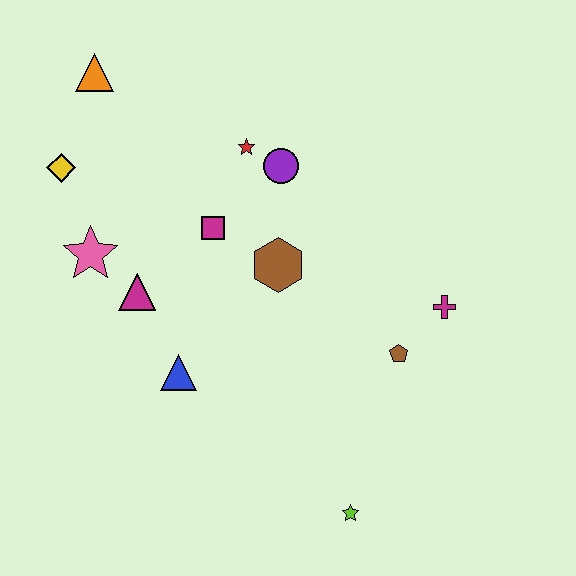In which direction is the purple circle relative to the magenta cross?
The purple circle is to the left of the magenta cross.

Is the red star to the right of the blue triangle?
Yes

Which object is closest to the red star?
The purple circle is closest to the red star.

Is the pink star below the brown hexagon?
No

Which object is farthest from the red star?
The lime star is farthest from the red star.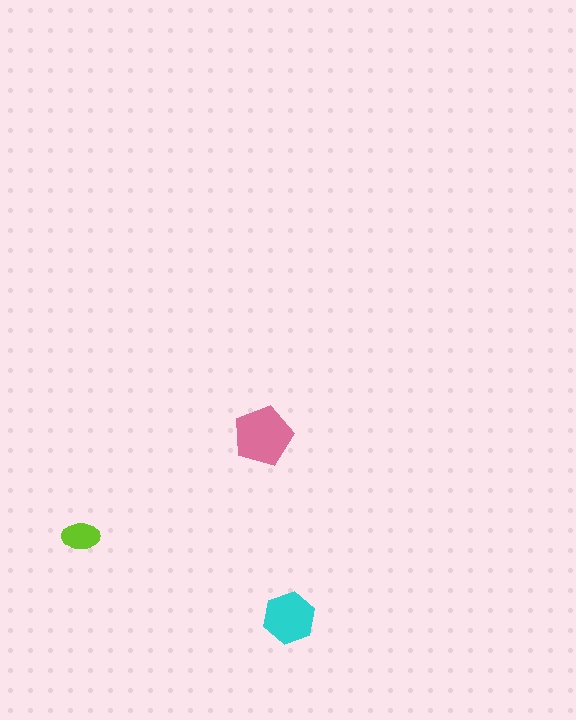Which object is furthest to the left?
The lime ellipse is leftmost.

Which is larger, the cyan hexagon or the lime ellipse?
The cyan hexagon.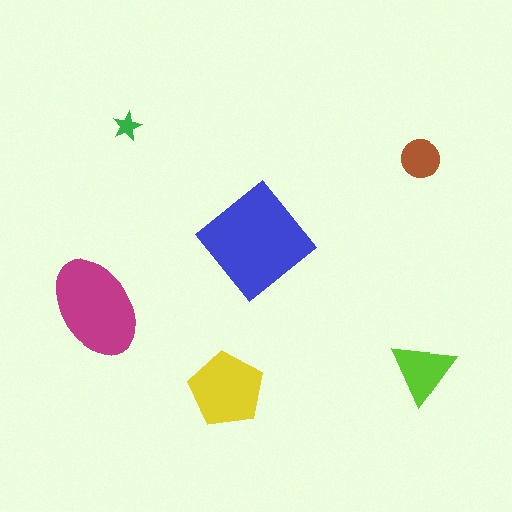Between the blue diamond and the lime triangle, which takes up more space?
The blue diamond.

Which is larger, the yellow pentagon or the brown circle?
The yellow pentagon.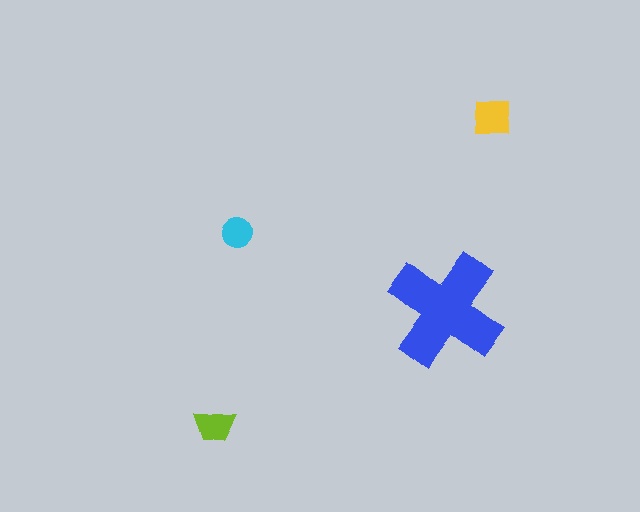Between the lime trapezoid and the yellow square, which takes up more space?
The yellow square.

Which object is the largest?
The blue cross.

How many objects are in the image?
There are 4 objects in the image.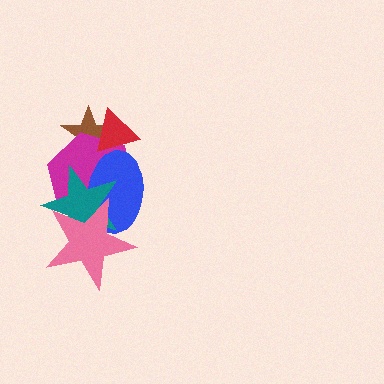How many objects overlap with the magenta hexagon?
5 objects overlap with the magenta hexagon.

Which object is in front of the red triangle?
The blue ellipse is in front of the red triangle.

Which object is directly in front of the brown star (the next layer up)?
The magenta hexagon is directly in front of the brown star.